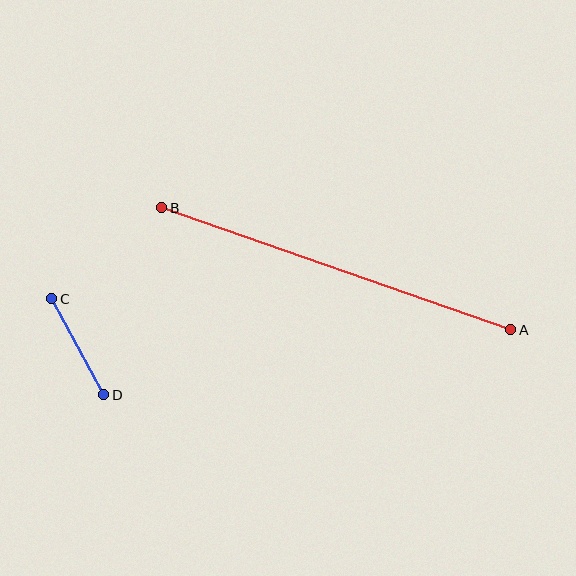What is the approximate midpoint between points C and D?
The midpoint is at approximately (78, 347) pixels.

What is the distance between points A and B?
The distance is approximately 370 pixels.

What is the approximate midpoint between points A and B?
The midpoint is at approximately (336, 269) pixels.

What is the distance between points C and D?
The distance is approximately 109 pixels.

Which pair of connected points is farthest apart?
Points A and B are farthest apart.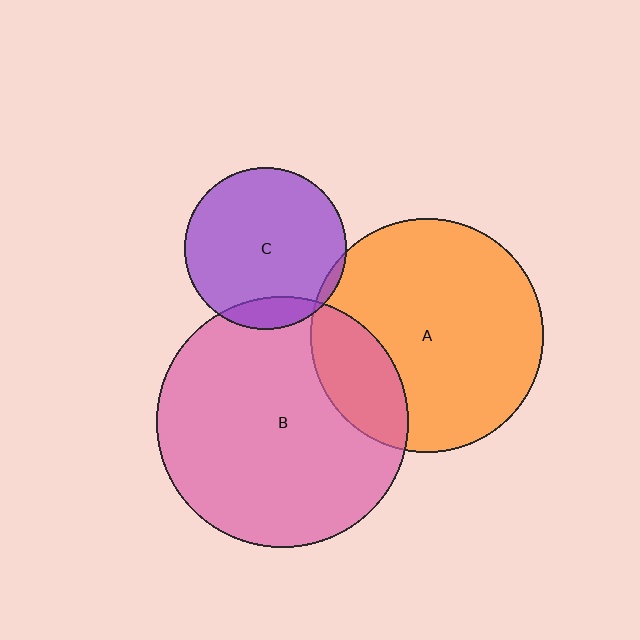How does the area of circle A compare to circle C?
Approximately 2.1 times.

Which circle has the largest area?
Circle B (pink).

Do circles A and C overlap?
Yes.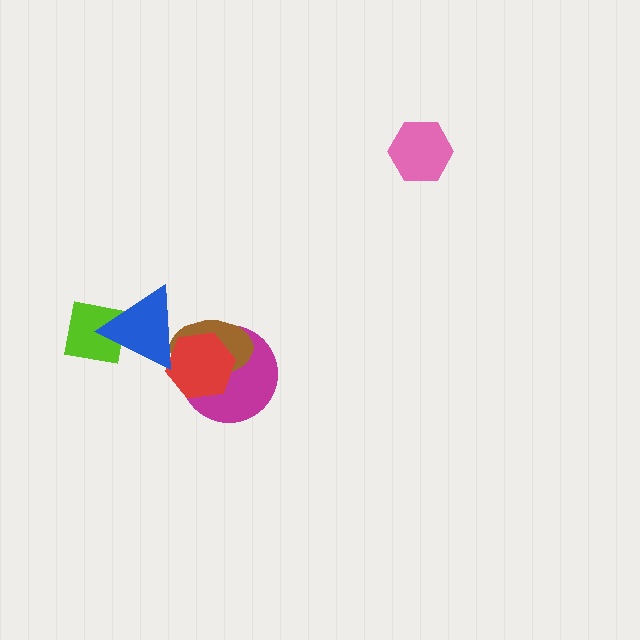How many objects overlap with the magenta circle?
2 objects overlap with the magenta circle.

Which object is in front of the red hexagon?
The blue triangle is in front of the red hexagon.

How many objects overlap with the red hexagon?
3 objects overlap with the red hexagon.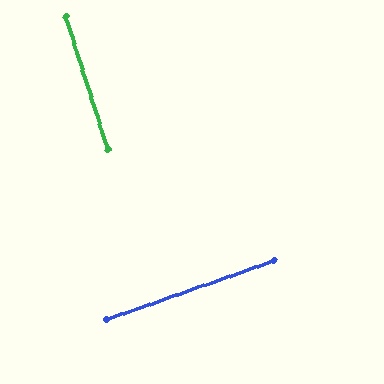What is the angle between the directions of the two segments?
Approximately 88 degrees.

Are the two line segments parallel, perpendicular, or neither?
Perpendicular — they meet at approximately 88°.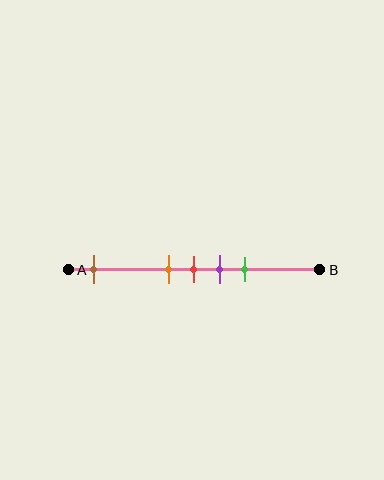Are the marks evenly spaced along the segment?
No, the marks are not evenly spaced.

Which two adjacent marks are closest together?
The orange and red marks are the closest adjacent pair.